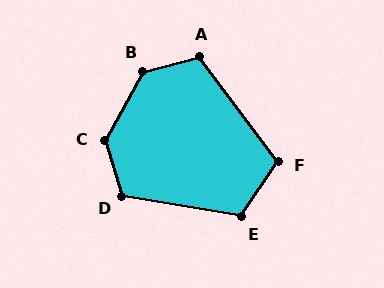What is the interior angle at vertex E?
Approximately 114 degrees (obtuse).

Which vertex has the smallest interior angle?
F, at approximately 110 degrees.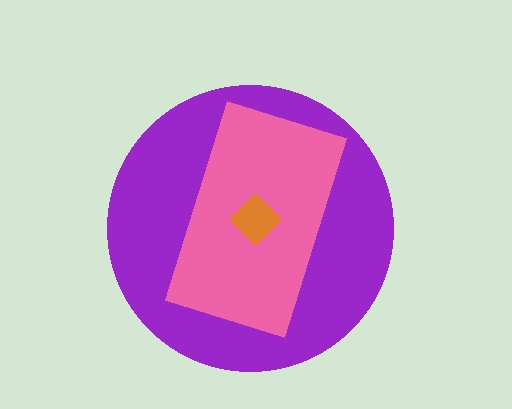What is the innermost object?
The orange diamond.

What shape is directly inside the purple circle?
The pink rectangle.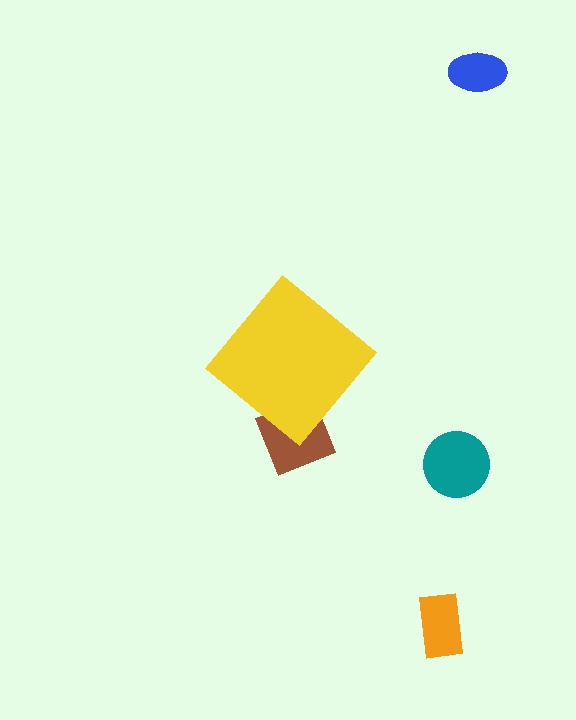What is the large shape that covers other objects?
A yellow diamond.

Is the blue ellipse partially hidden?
No, the blue ellipse is fully visible.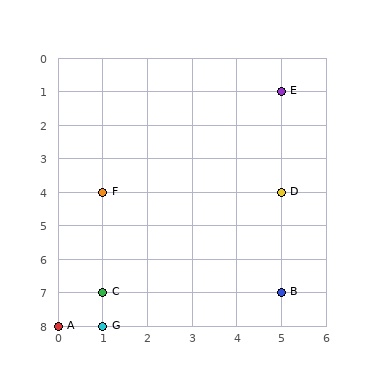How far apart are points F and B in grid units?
Points F and B are 4 columns and 3 rows apart (about 5.0 grid units diagonally).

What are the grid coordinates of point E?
Point E is at grid coordinates (5, 1).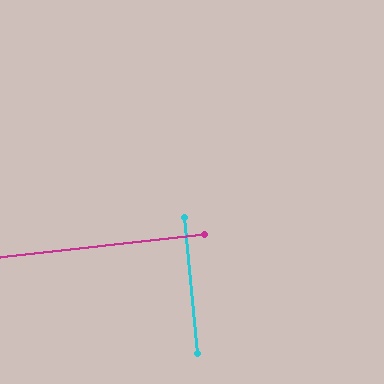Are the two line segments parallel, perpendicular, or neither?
Perpendicular — they meet at approximately 89°.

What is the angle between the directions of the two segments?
Approximately 89 degrees.